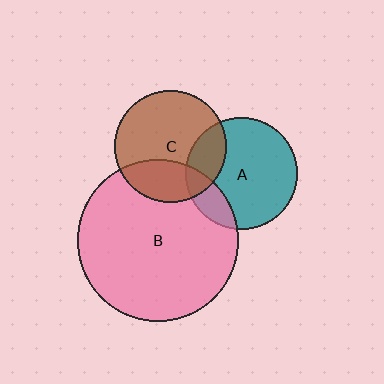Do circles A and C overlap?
Yes.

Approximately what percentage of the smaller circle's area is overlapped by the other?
Approximately 20%.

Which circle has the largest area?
Circle B (pink).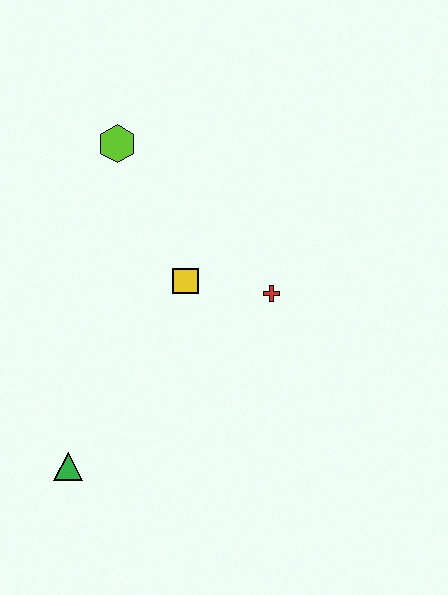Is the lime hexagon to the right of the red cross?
No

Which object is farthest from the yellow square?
The green triangle is farthest from the yellow square.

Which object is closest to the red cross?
The yellow square is closest to the red cross.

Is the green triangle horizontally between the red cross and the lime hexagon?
No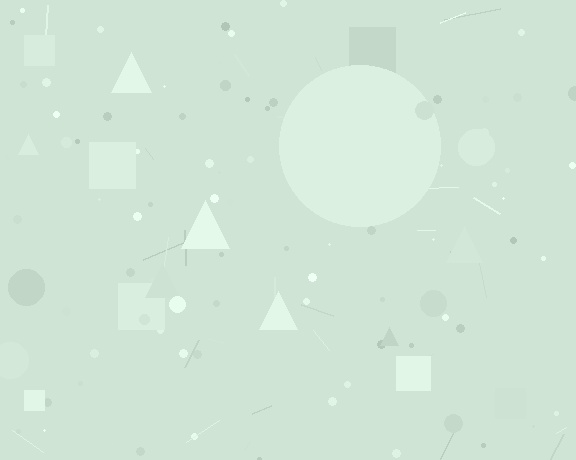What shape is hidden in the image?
A circle is hidden in the image.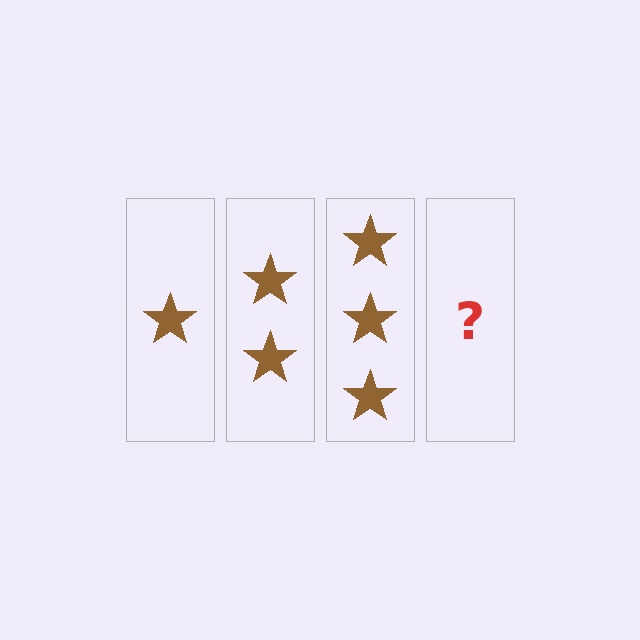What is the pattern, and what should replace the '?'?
The pattern is that each step adds one more star. The '?' should be 4 stars.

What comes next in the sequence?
The next element should be 4 stars.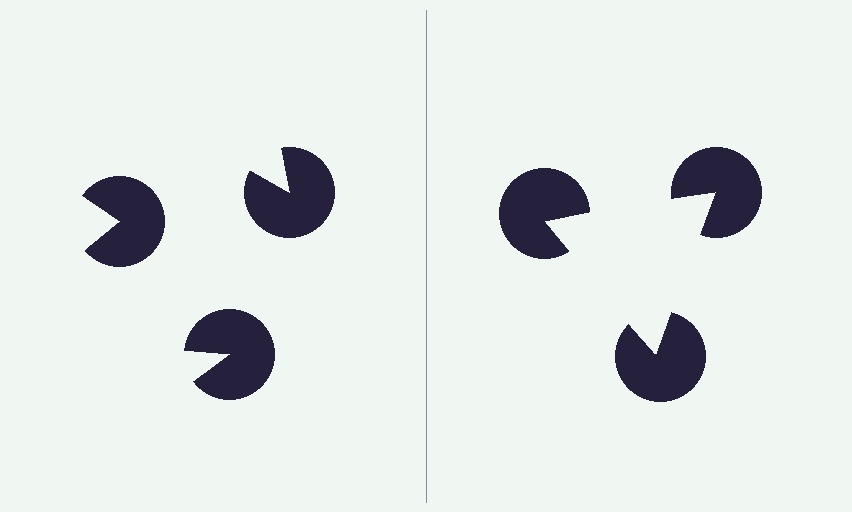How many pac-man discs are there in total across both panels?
6 — 3 on each side.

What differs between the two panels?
The pac-man discs are positioned identically on both sides; only the wedge orientations differ. On the right they align to a triangle; on the left they are misaligned.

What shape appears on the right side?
An illusory triangle.